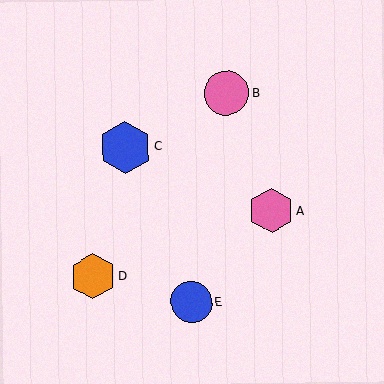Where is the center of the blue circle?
The center of the blue circle is at (191, 302).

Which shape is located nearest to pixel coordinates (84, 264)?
The orange hexagon (labeled D) at (93, 277) is nearest to that location.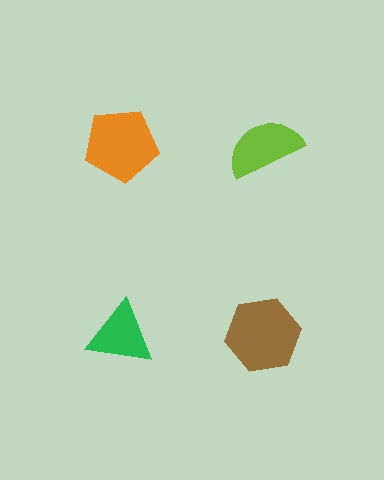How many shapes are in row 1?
2 shapes.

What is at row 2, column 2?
A brown hexagon.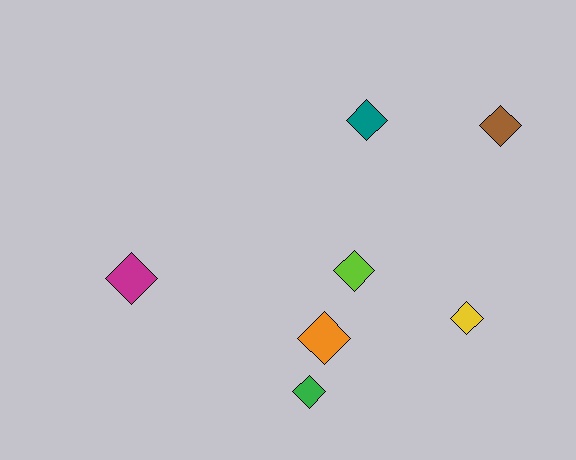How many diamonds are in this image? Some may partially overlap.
There are 7 diamonds.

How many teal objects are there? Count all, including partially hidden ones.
There is 1 teal object.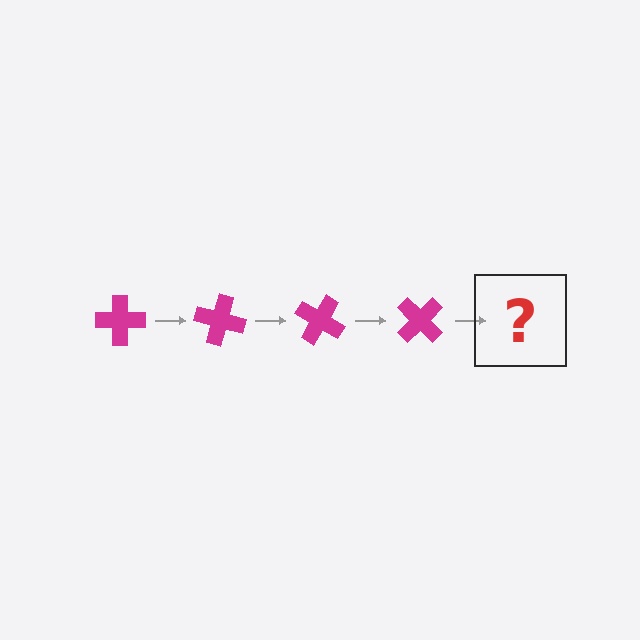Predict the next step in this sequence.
The next step is a magenta cross rotated 60 degrees.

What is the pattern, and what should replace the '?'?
The pattern is that the cross rotates 15 degrees each step. The '?' should be a magenta cross rotated 60 degrees.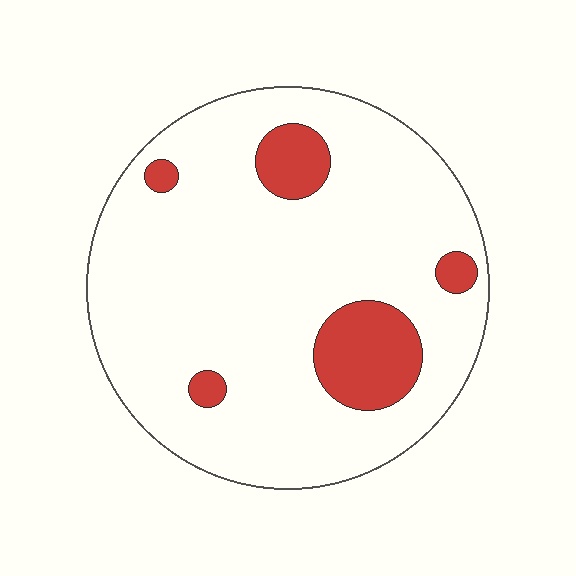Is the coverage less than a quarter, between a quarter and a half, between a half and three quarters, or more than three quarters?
Less than a quarter.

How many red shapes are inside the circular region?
5.